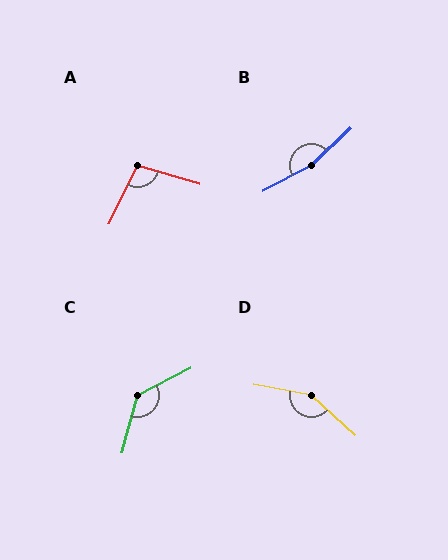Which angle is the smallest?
A, at approximately 99 degrees.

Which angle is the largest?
B, at approximately 165 degrees.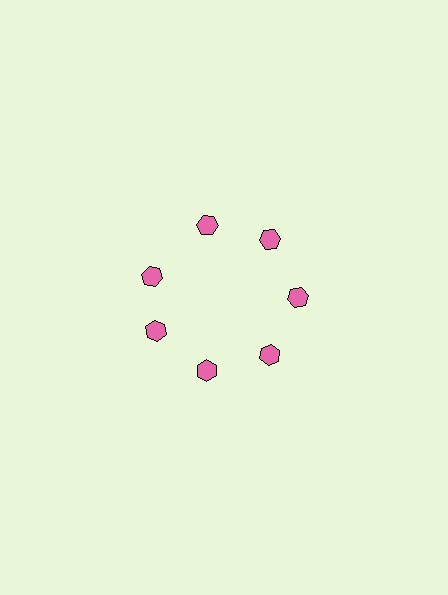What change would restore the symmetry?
The symmetry would be restored by rotating it back into even spacing with its neighbors so that all 7 hexagons sit at equal angles and equal distance from the center.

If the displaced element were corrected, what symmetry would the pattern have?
It would have 7-fold rotational symmetry — the pattern would map onto itself every 51 degrees.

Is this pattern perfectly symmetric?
No. The 7 pink hexagons are arranged in a ring, but one element near the 10 o'clock position is rotated out of alignment along the ring, breaking the 7-fold rotational symmetry.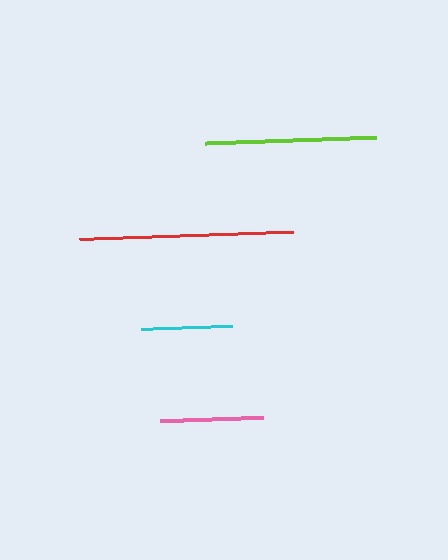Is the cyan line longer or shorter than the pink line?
The pink line is longer than the cyan line.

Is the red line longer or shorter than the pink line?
The red line is longer than the pink line.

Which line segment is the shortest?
The cyan line is the shortest at approximately 92 pixels.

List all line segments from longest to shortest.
From longest to shortest: red, lime, pink, cyan.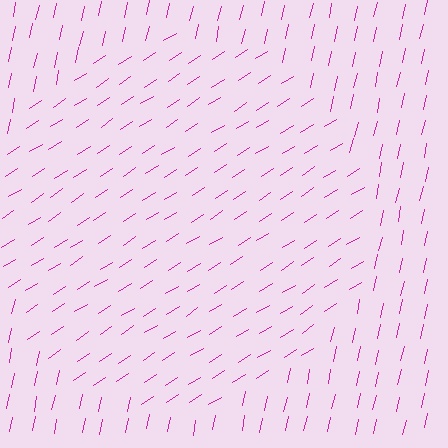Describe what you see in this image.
The image is filled with small magenta line segments. A circle region in the image has lines oriented differently from the surrounding lines, creating a visible texture boundary.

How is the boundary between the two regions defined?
The boundary is defined purely by a change in line orientation (approximately 45 degrees difference). All lines are the same color and thickness.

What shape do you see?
I see a circle.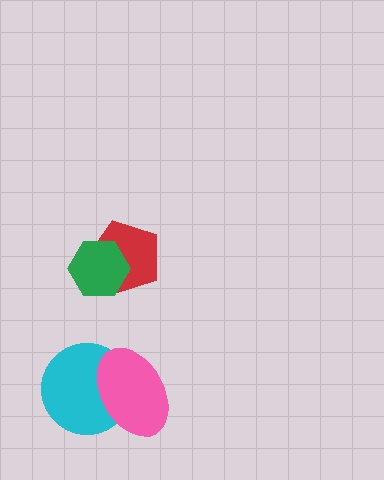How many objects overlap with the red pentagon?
1 object overlaps with the red pentagon.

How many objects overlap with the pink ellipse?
1 object overlaps with the pink ellipse.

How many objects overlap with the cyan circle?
1 object overlaps with the cyan circle.